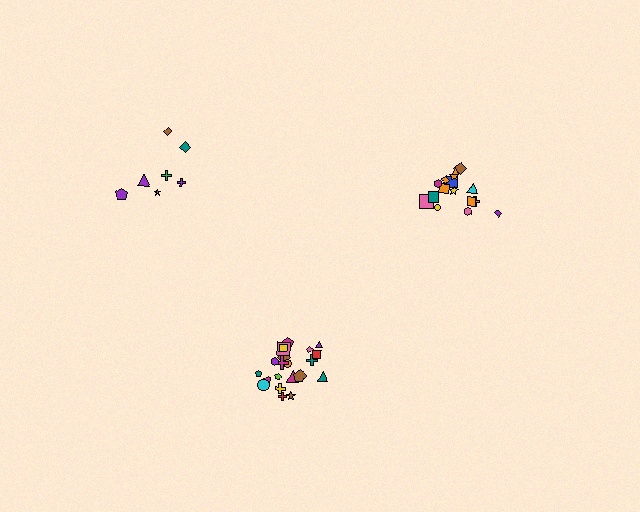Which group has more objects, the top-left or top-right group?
The top-right group.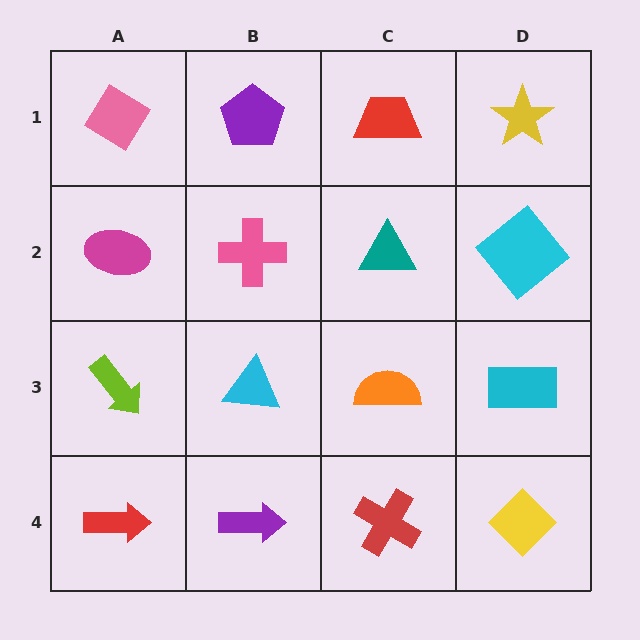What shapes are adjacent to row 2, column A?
A pink diamond (row 1, column A), a lime arrow (row 3, column A), a pink cross (row 2, column B).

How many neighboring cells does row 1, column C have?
3.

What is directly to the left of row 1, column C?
A purple pentagon.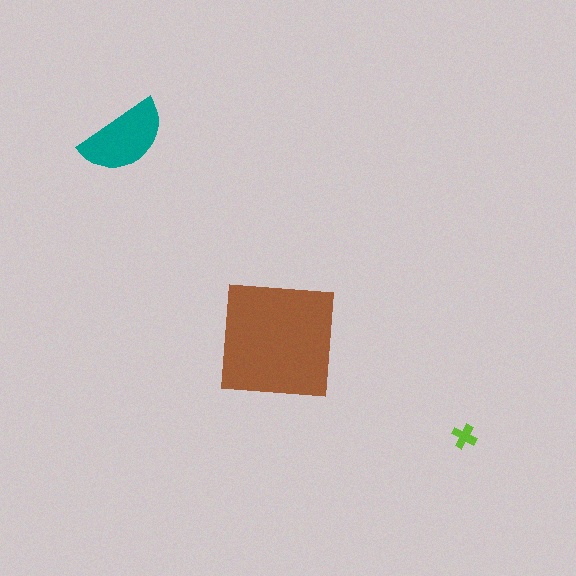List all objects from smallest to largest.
The lime cross, the teal semicircle, the brown square.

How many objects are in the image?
There are 3 objects in the image.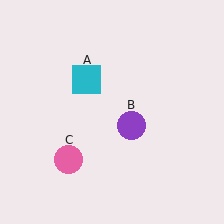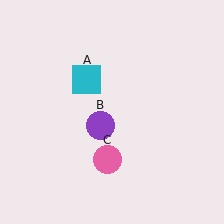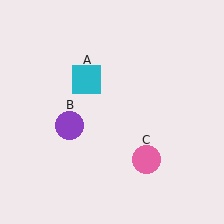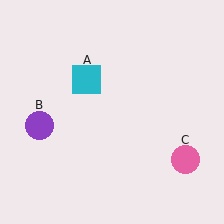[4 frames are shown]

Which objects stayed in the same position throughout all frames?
Cyan square (object A) remained stationary.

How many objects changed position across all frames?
2 objects changed position: purple circle (object B), pink circle (object C).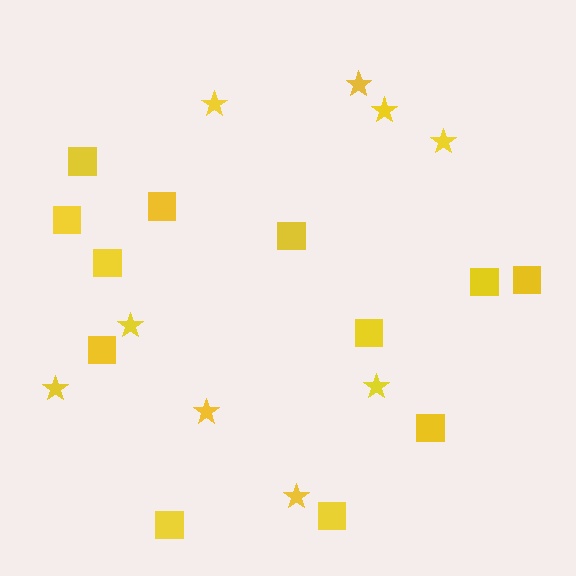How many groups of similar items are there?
There are 2 groups: one group of squares (12) and one group of stars (9).